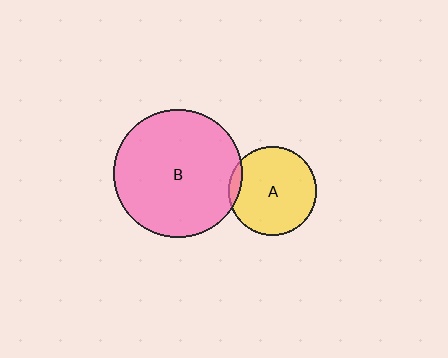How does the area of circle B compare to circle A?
Approximately 2.1 times.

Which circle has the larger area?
Circle B (pink).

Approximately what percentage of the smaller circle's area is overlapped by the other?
Approximately 5%.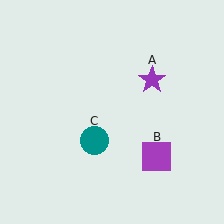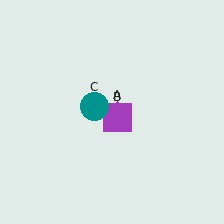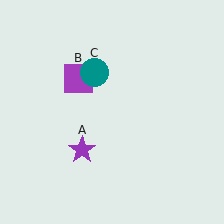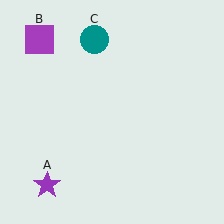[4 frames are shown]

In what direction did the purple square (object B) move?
The purple square (object B) moved up and to the left.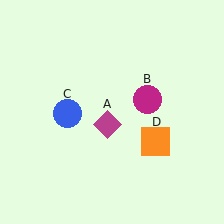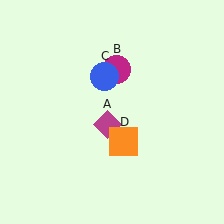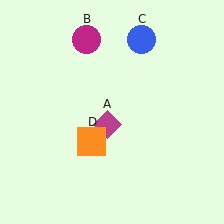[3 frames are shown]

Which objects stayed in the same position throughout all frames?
Magenta diamond (object A) remained stationary.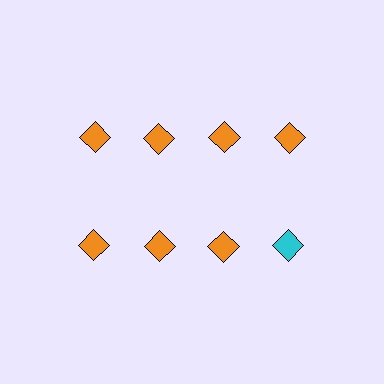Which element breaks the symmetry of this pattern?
The cyan diamond in the second row, second from right column breaks the symmetry. All other shapes are orange diamonds.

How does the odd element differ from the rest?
It has a different color: cyan instead of orange.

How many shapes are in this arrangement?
There are 8 shapes arranged in a grid pattern.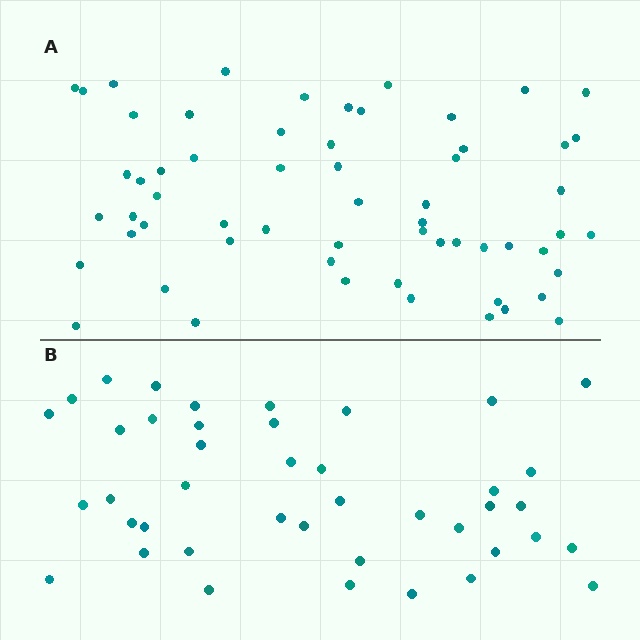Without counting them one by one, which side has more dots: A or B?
Region A (the top region) has more dots.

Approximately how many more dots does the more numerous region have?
Region A has approximately 20 more dots than region B.